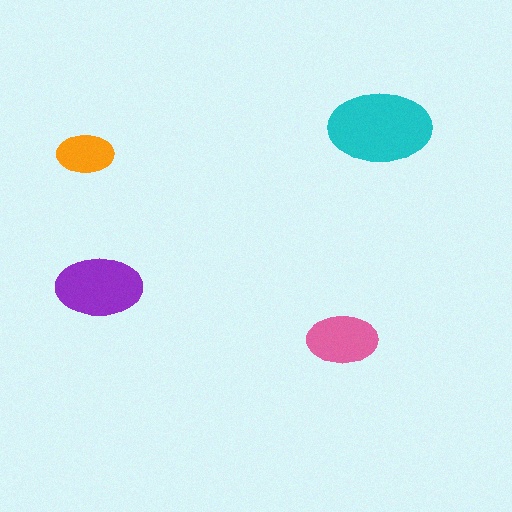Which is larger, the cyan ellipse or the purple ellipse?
The cyan one.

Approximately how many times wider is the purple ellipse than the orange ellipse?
About 1.5 times wider.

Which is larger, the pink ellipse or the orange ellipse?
The pink one.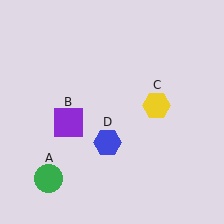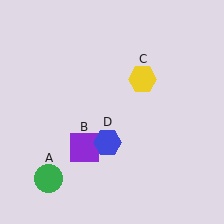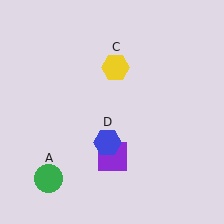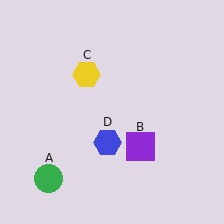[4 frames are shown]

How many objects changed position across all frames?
2 objects changed position: purple square (object B), yellow hexagon (object C).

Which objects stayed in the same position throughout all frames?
Green circle (object A) and blue hexagon (object D) remained stationary.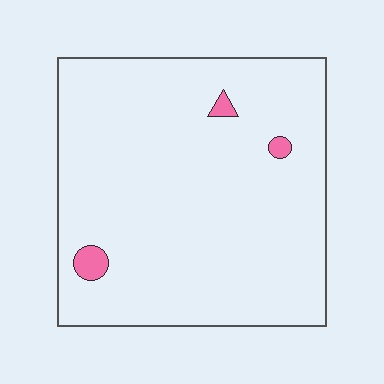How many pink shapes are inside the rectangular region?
3.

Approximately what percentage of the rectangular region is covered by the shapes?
Approximately 5%.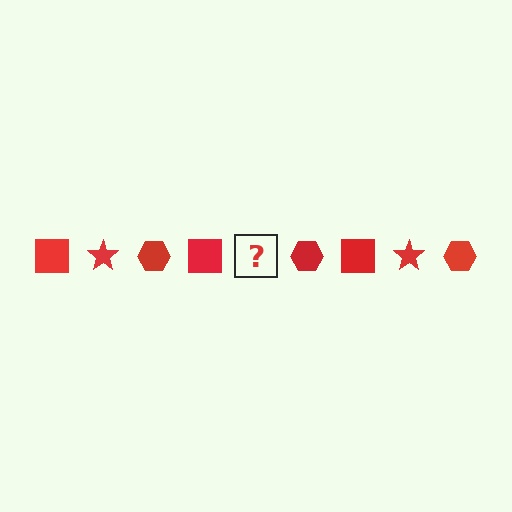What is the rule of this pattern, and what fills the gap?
The rule is that the pattern cycles through square, star, hexagon shapes in red. The gap should be filled with a red star.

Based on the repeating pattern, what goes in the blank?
The blank should be a red star.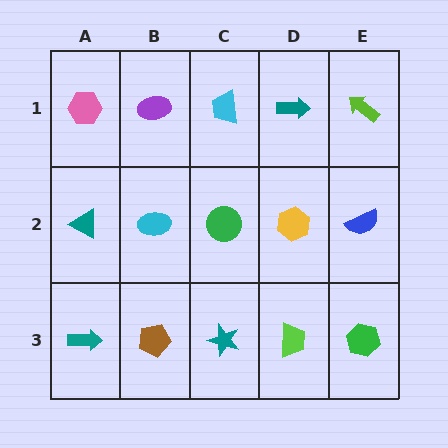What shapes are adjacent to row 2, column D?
A teal arrow (row 1, column D), a lime trapezoid (row 3, column D), a green circle (row 2, column C), a blue semicircle (row 2, column E).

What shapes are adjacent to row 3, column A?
A teal triangle (row 2, column A), a brown pentagon (row 3, column B).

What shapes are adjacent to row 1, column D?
A yellow hexagon (row 2, column D), a cyan trapezoid (row 1, column C), a lime arrow (row 1, column E).